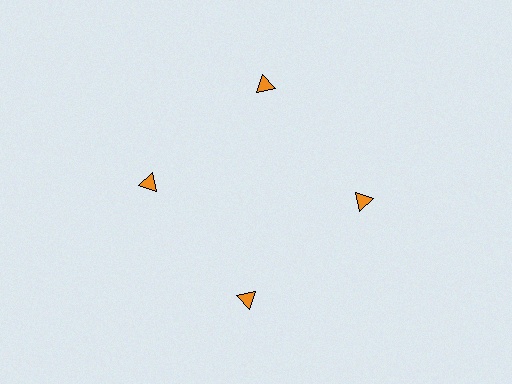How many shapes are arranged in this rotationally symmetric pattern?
There are 4 shapes, arranged in 4 groups of 1.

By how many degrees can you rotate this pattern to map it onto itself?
The pattern maps onto itself every 90 degrees of rotation.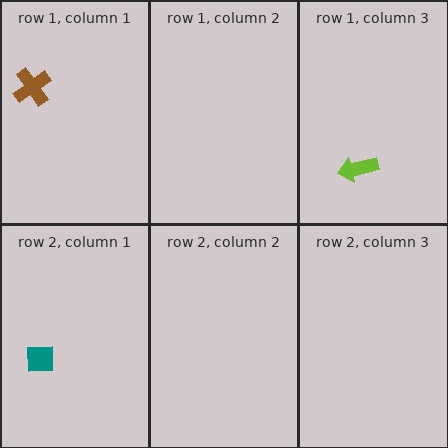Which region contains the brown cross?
The row 1, column 1 region.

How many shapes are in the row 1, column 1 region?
1.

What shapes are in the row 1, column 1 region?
The brown cross.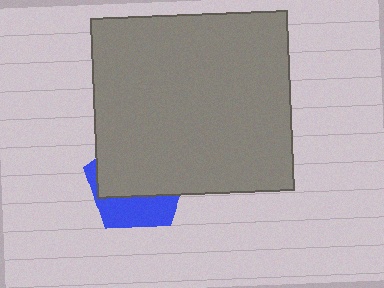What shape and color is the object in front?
The object in front is a gray rectangle.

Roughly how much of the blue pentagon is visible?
A small part of it is visible (roughly 35%).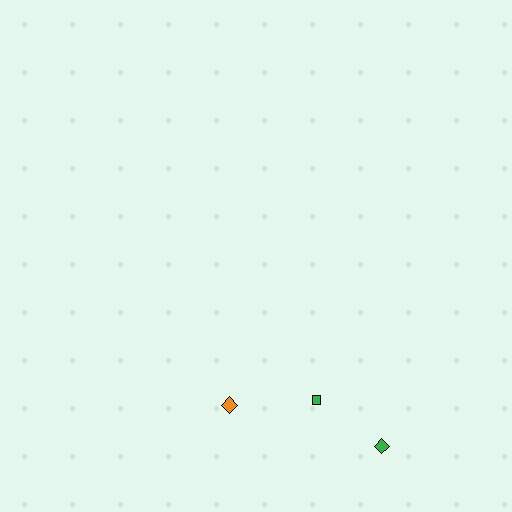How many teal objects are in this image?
There are no teal objects.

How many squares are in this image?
There is 1 square.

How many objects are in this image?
There are 3 objects.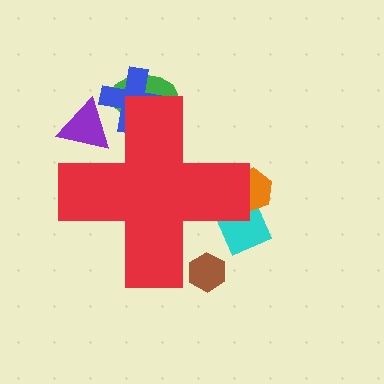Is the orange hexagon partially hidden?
Yes, the orange hexagon is partially hidden behind the red cross.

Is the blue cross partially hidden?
Yes, the blue cross is partially hidden behind the red cross.